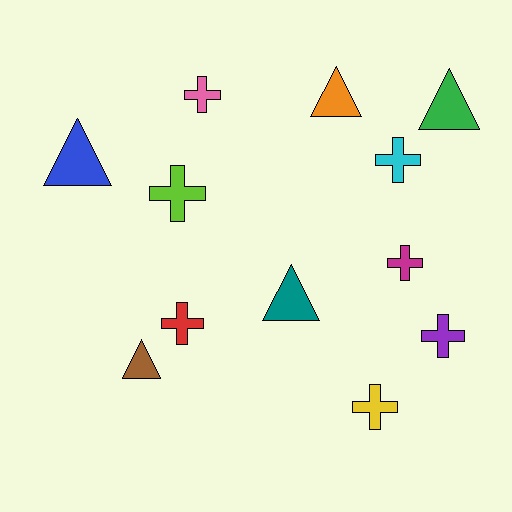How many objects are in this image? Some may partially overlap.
There are 12 objects.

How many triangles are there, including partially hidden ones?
There are 5 triangles.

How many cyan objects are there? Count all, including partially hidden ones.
There is 1 cyan object.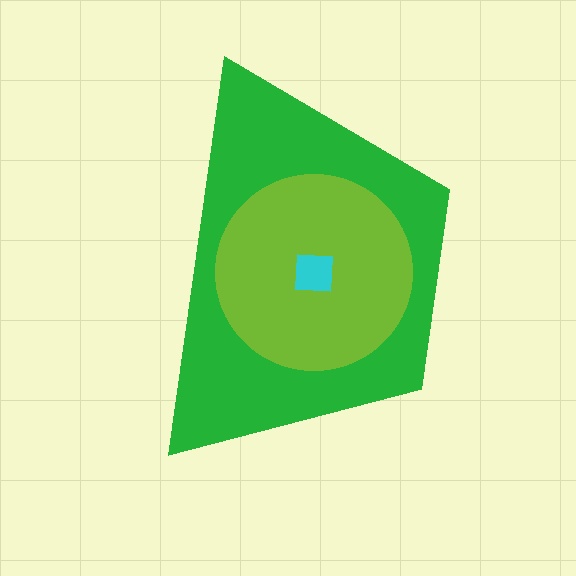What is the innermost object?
The cyan square.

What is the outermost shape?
The green trapezoid.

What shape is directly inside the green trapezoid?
The lime circle.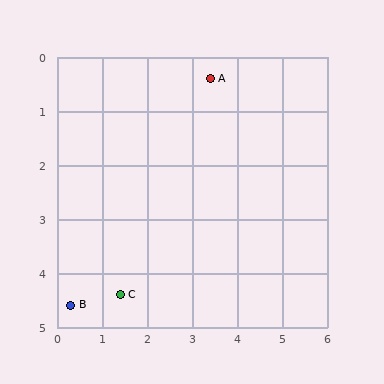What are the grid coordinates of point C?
Point C is at approximately (1.4, 4.4).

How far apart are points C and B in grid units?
Points C and B are about 1.1 grid units apart.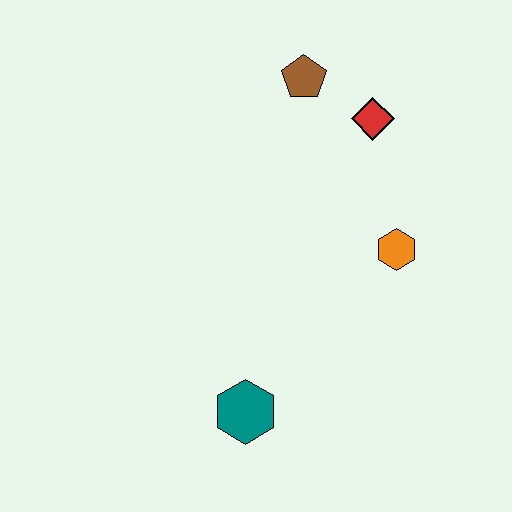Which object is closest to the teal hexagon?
The orange hexagon is closest to the teal hexagon.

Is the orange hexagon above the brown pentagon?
No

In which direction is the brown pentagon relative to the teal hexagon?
The brown pentagon is above the teal hexagon.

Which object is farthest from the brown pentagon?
The teal hexagon is farthest from the brown pentagon.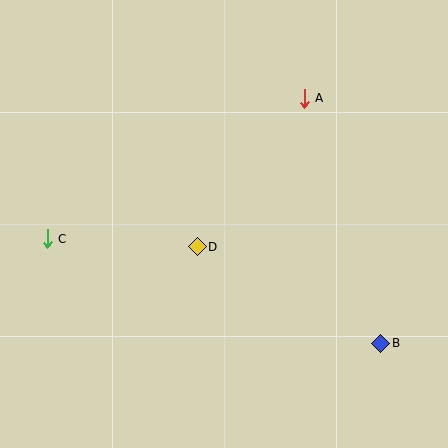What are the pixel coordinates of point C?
Point C is at (47, 239).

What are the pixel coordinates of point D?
Point D is at (197, 247).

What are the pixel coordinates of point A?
Point A is at (304, 98).